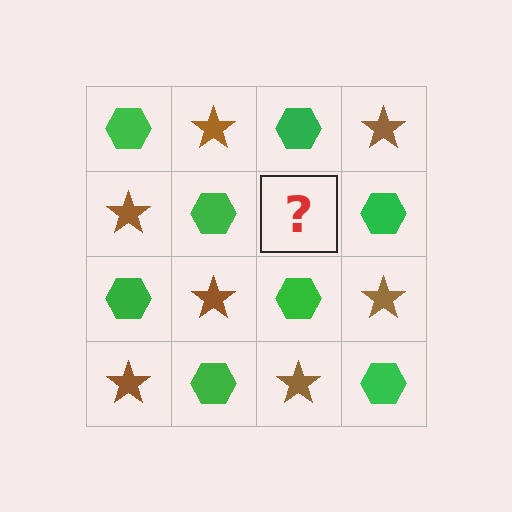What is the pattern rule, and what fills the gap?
The rule is that it alternates green hexagon and brown star in a checkerboard pattern. The gap should be filled with a brown star.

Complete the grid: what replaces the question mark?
The question mark should be replaced with a brown star.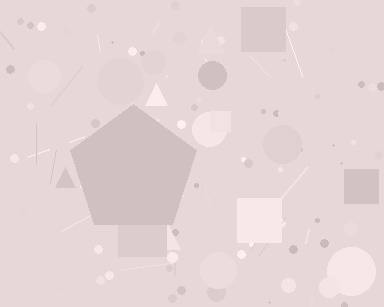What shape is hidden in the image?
A pentagon is hidden in the image.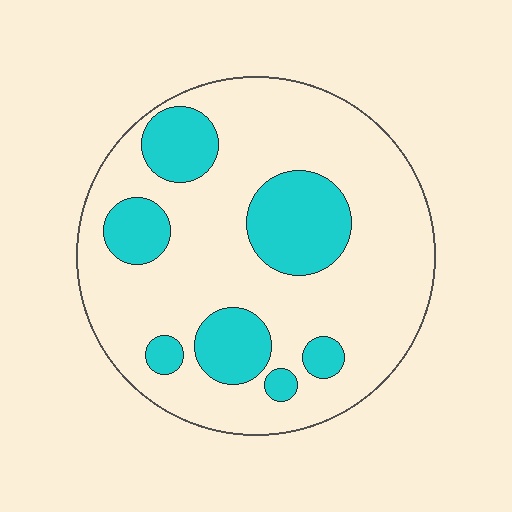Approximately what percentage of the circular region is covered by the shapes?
Approximately 25%.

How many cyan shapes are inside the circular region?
7.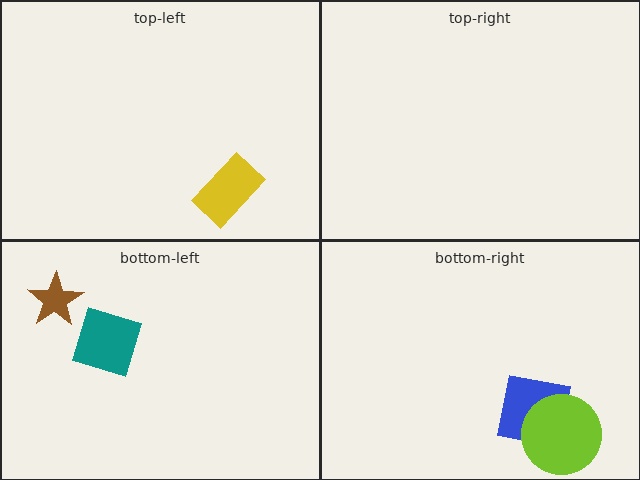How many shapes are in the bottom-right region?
2.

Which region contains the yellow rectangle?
The top-left region.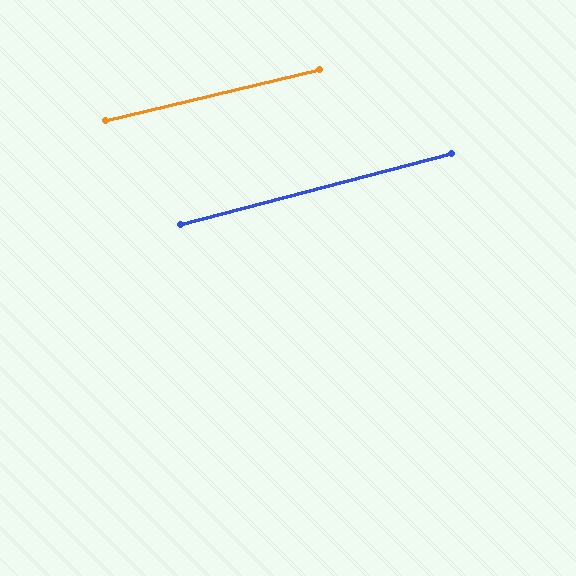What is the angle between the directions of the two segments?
Approximately 1 degree.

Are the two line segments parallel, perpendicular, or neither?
Parallel — their directions differ by only 1.1°.